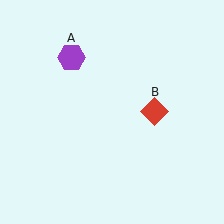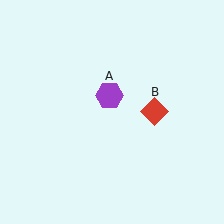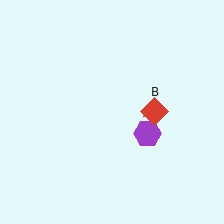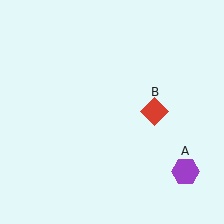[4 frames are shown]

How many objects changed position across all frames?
1 object changed position: purple hexagon (object A).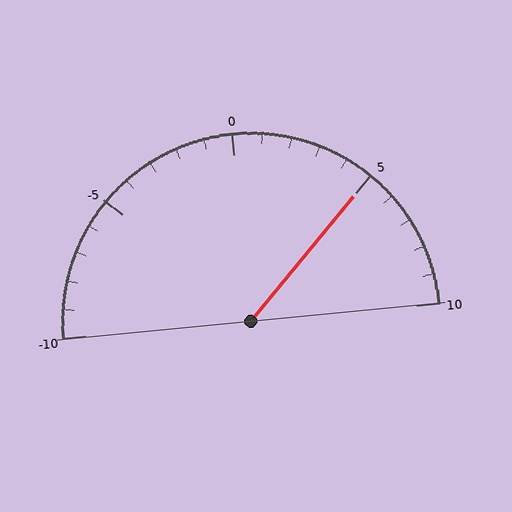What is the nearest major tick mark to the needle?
The nearest major tick mark is 5.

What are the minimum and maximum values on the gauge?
The gauge ranges from -10 to 10.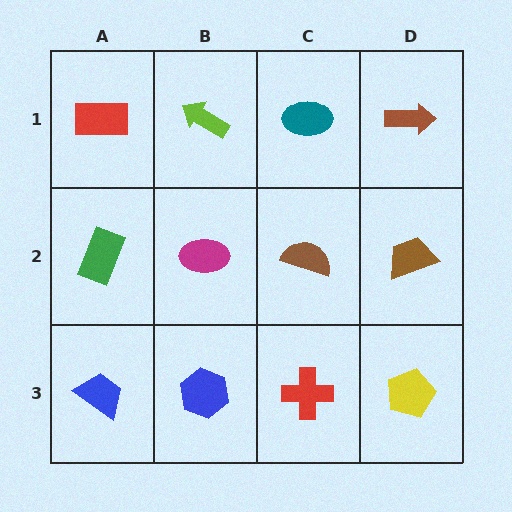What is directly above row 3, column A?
A green rectangle.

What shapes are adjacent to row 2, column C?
A teal ellipse (row 1, column C), a red cross (row 3, column C), a magenta ellipse (row 2, column B), a brown trapezoid (row 2, column D).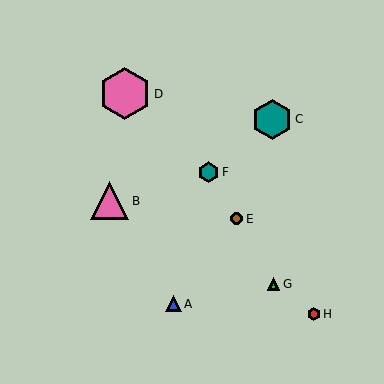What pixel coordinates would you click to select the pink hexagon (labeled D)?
Click at (125, 94) to select the pink hexagon D.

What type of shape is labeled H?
Shape H is a red hexagon.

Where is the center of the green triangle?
The center of the green triangle is at (273, 284).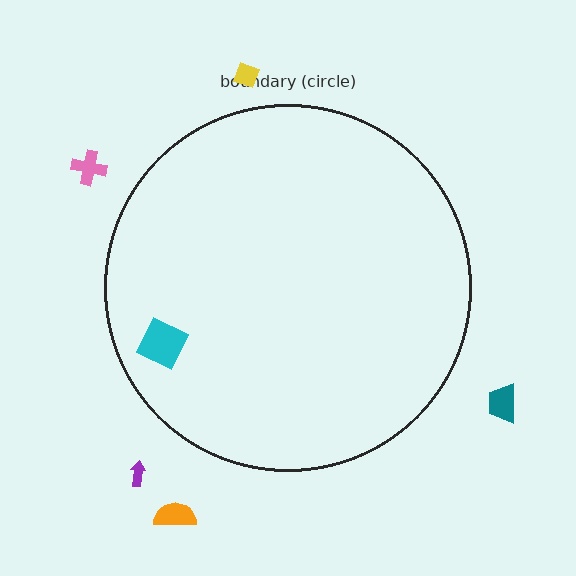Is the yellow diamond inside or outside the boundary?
Outside.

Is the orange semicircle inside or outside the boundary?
Outside.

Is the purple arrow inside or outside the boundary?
Outside.